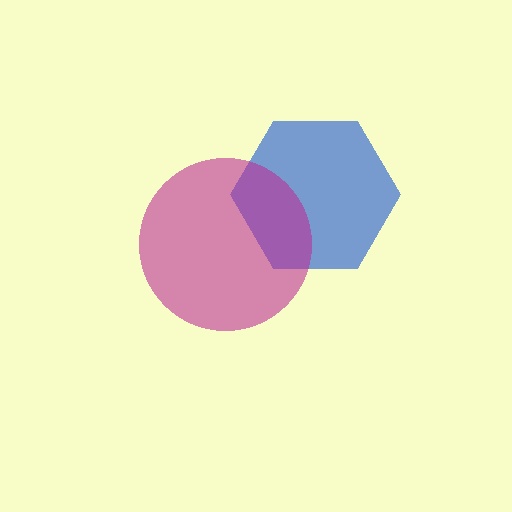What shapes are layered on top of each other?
The layered shapes are: a blue hexagon, a magenta circle.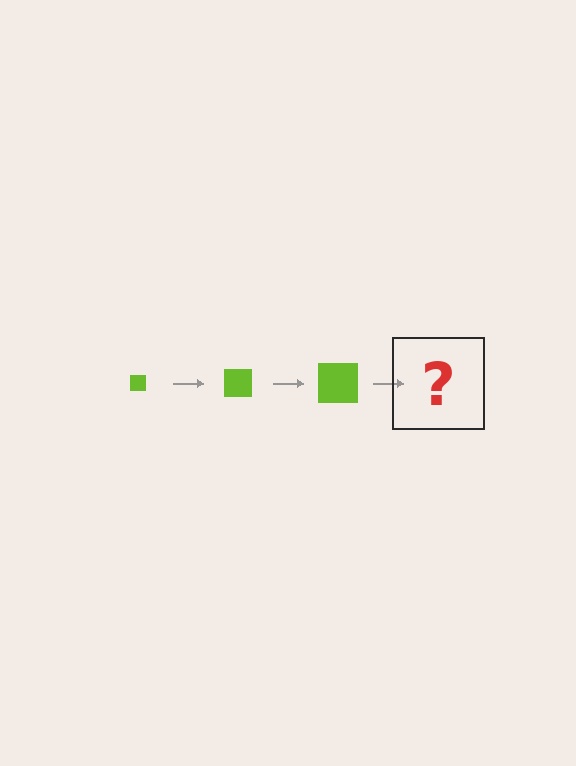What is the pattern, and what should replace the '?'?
The pattern is that the square gets progressively larger each step. The '?' should be a lime square, larger than the previous one.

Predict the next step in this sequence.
The next step is a lime square, larger than the previous one.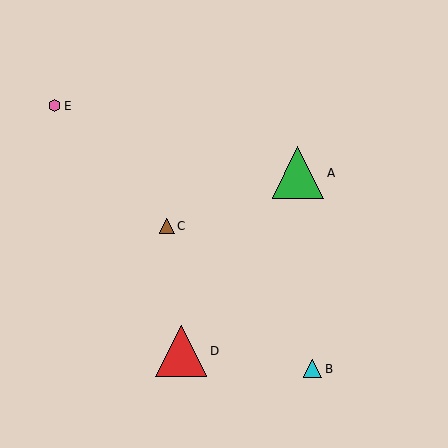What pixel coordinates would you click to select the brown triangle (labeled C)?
Click at (167, 226) to select the brown triangle C.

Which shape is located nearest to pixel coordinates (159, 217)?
The brown triangle (labeled C) at (167, 226) is nearest to that location.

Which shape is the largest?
The green triangle (labeled A) is the largest.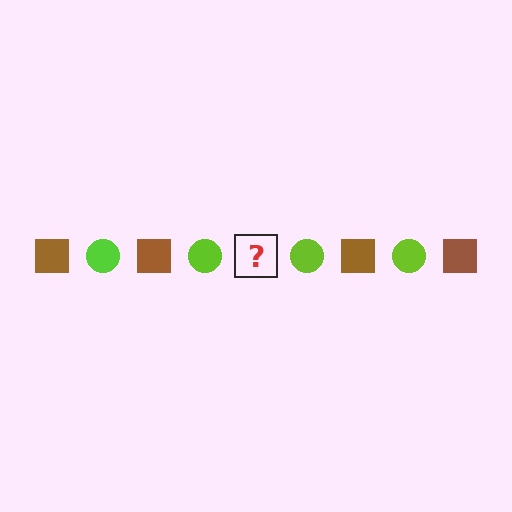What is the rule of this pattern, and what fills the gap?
The rule is that the pattern alternates between brown square and lime circle. The gap should be filled with a brown square.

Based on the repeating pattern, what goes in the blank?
The blank should be a brown square.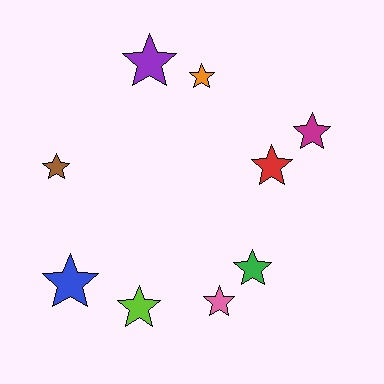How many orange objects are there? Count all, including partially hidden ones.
There is 1 orange object.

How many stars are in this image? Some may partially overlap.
There are 9 stars.